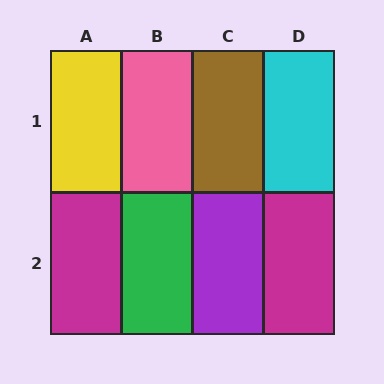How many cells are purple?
1 cell is purple.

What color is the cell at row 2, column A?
Magenta.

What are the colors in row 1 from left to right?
Yellow, pink, brown, cyan.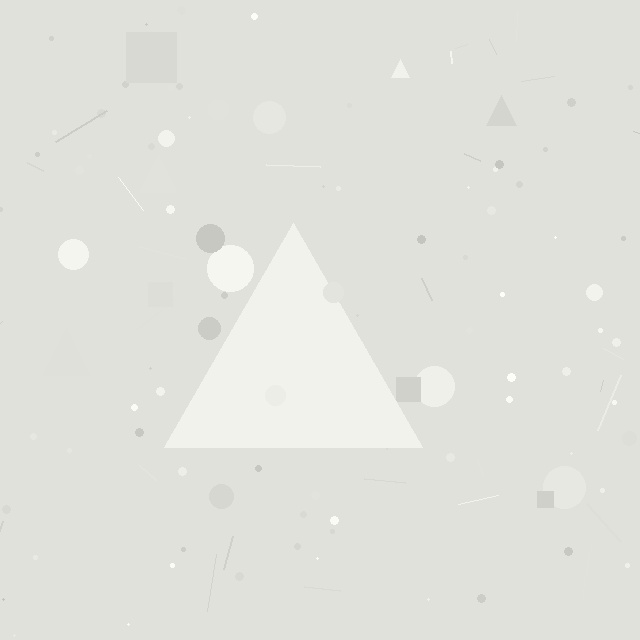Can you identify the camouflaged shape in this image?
The camouflaged shape is a triangle.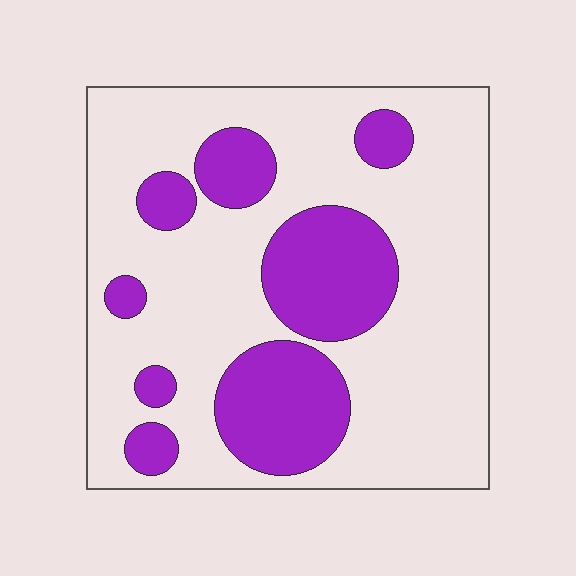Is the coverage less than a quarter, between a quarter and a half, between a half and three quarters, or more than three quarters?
Between a quarter and a half.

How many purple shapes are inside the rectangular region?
8.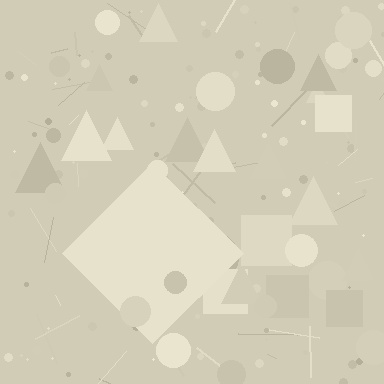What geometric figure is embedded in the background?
A diamond is embedded in the background.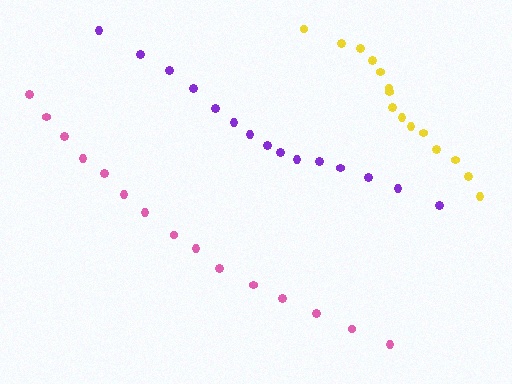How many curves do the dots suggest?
There are 3 distinct paths.